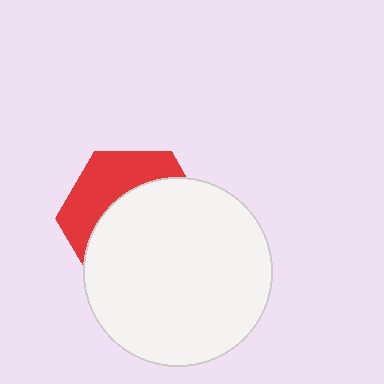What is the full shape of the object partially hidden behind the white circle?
The partially hidden object is a red hexagon.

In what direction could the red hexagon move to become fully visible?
The red hexagon could move up. That would shift it out from behind the white circle entirely.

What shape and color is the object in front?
The object in front is a white circle.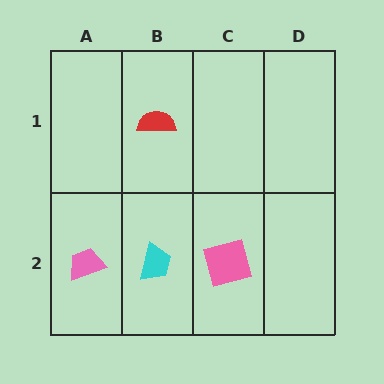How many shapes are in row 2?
3 shapes.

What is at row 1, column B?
A red semicircle.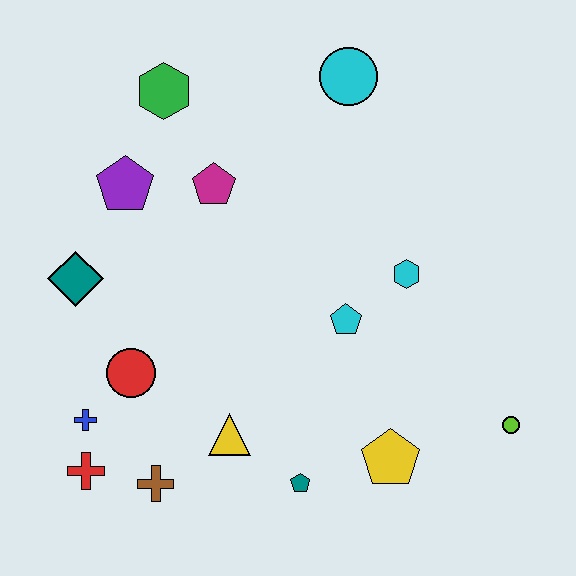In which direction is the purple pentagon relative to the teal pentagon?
The purple pentagon is above the teal pentagon.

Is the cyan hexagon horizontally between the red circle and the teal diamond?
No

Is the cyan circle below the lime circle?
No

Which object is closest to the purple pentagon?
The magenta pentagon is closest to the purple pentagon.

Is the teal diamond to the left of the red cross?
Yes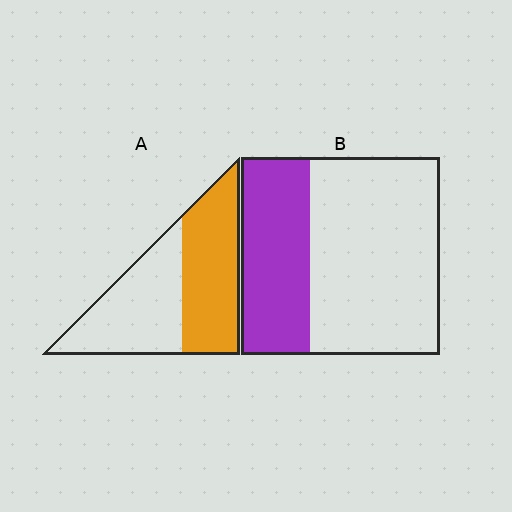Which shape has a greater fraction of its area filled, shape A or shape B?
Shape A.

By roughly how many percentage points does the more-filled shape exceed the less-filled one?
By roughly 15 percentage points (A over B).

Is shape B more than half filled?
No.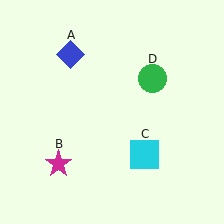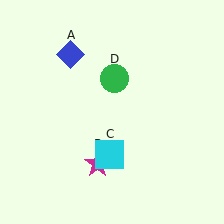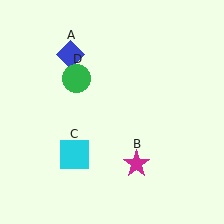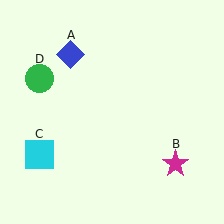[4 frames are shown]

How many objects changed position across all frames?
3 objects changed position: magenta star (object B), cyan square (object C), green circle (object D).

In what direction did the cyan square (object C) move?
The cyan square (object C) moved left.